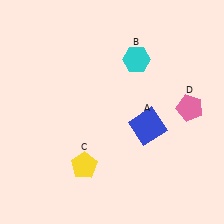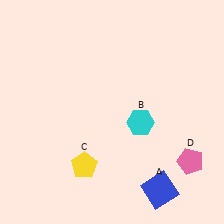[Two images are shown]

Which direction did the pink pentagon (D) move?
The pink pentagon (D) moved down.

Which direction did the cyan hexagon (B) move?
The cyan hexagon (B) moved down.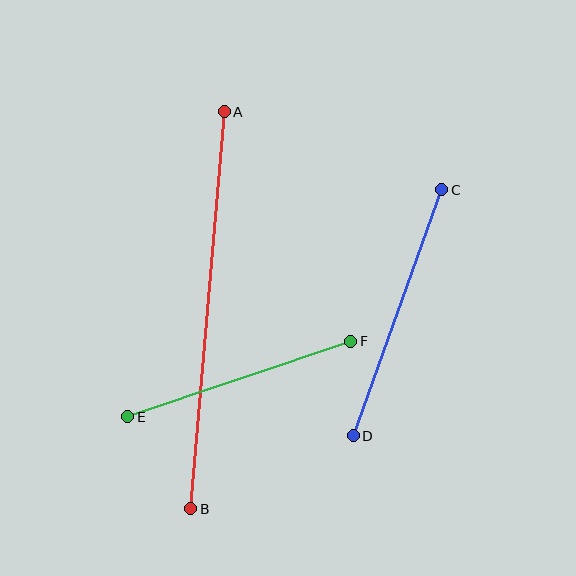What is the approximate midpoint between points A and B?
The midpoint is at approximately (207, 310) pixels.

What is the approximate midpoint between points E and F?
The midpoint is at approximately (239, 379) pixels.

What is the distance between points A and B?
The distance is approximately 399 pixels.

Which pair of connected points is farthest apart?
Points A and B are farthest apart.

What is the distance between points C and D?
The distance is approximately 261 pixels.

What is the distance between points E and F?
The distance is approximately 236 pixels.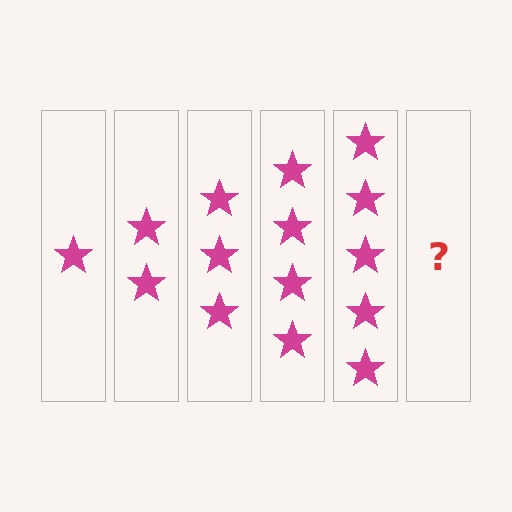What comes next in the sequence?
The next element should be 6 stars.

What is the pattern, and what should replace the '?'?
The pattern is that each step adds one more star. The '?' should be 6 stars.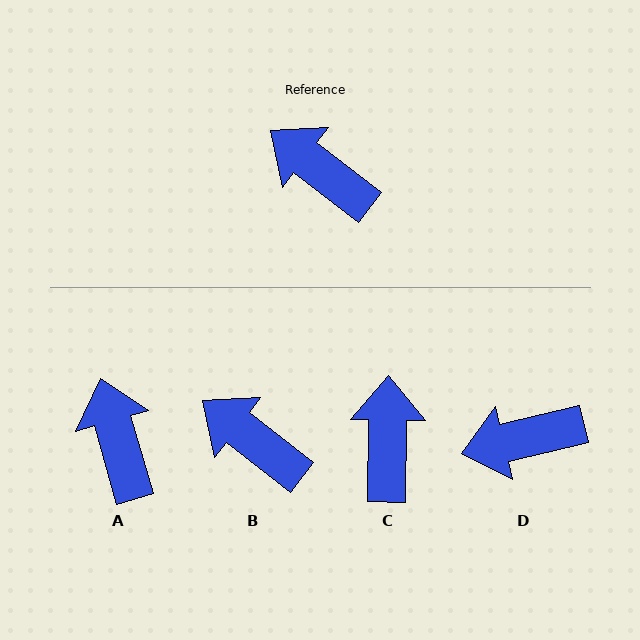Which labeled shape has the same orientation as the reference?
B.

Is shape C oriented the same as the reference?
No, it is off by about 53 degrees.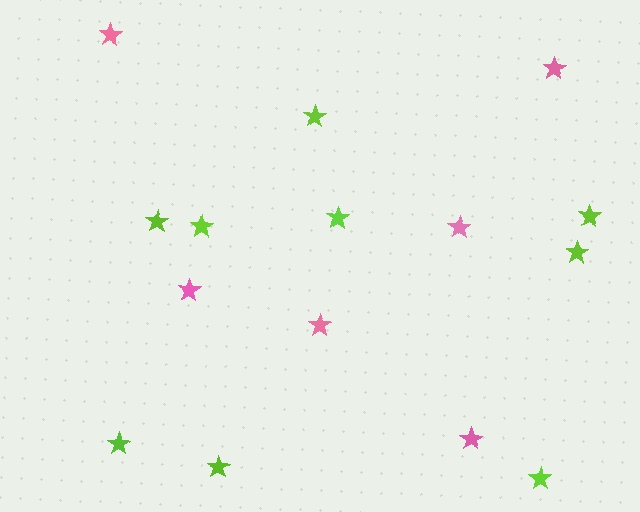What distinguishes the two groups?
There are 2 groups: one group of pink stars (6) and one group of lime stars (9).